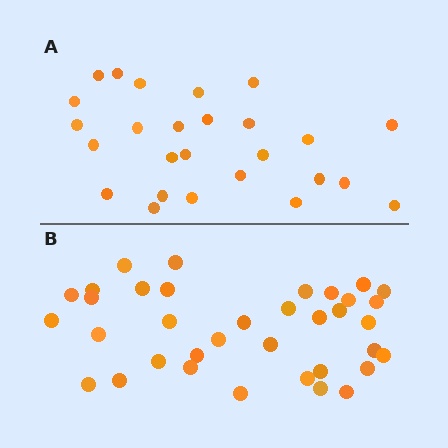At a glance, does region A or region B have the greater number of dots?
Region B (the bottom region) has more dots.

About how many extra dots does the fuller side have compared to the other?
Region B has roughly 10 or so more dots than region A.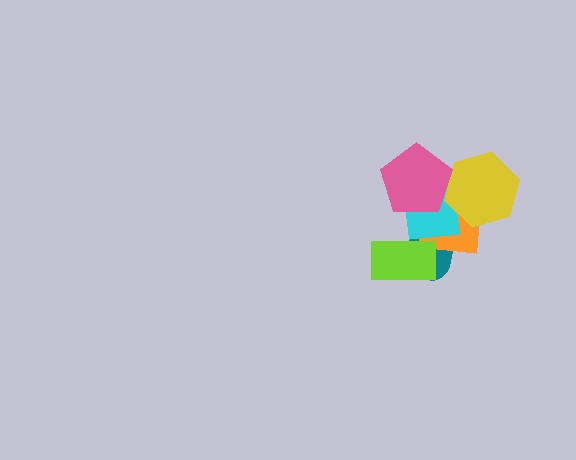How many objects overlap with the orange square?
4 objects overlap with the orange square.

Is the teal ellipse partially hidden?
Yes, it is partially covered by another shape.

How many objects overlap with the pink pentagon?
3 objects overlap with the pink pentagon.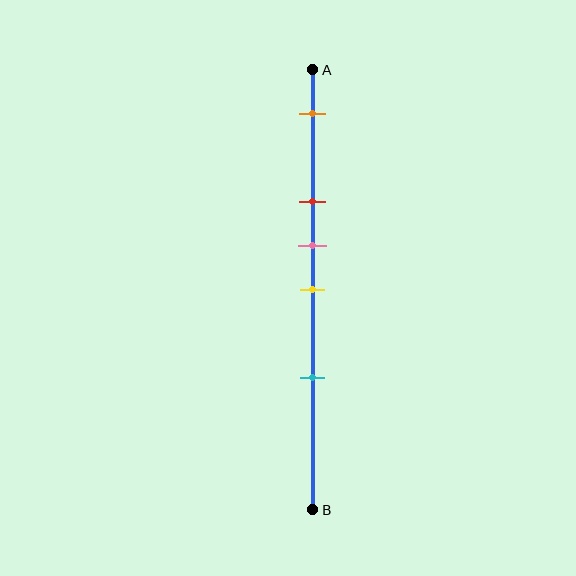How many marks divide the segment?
There are 5 marks dividing the segment.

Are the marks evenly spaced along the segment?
No, the marks are not evenly spaced.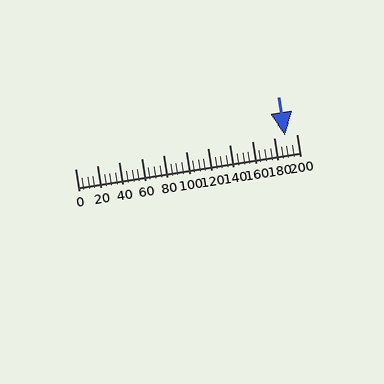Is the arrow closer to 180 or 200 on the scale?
The arrow is closer to 200.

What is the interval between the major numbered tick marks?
The major tick marks are spaced 20 units apart.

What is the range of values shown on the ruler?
The ruler shows values from 0 to 200.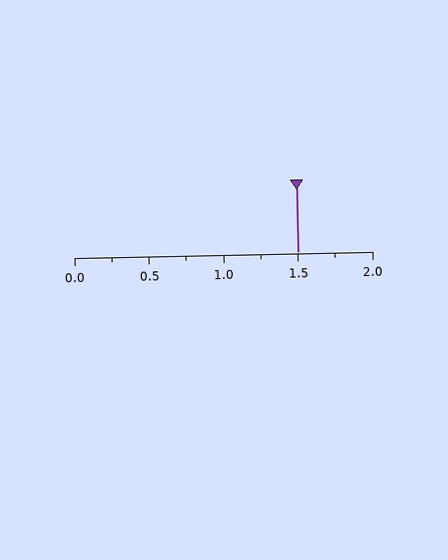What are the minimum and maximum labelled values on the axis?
The axis runs from 0.0 to 2.0.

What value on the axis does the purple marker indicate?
The marker indicates approximately 1.5.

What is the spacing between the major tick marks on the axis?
The major ticks are spaced 0.5 apart.